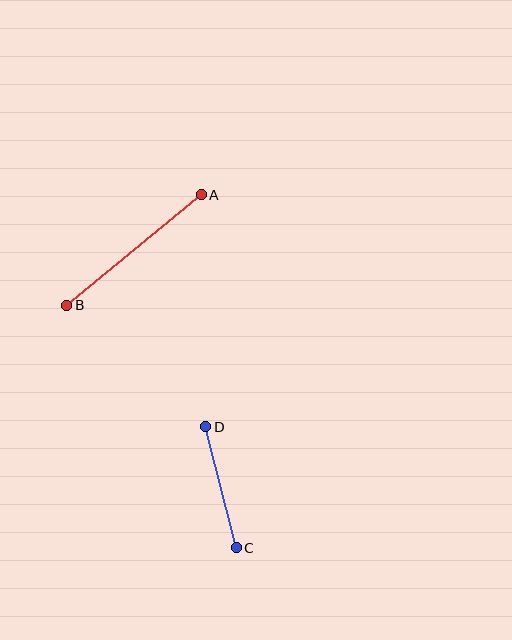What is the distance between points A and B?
The distance is approximately 174 pixels.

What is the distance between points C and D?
The distance is approximately 125 pixels.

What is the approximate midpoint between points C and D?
The midpoint is at approximately (221, 487) pixels.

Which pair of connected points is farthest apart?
Points A and B are farthest apart.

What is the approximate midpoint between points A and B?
The midpoint is at approximately (134, 250) pixels.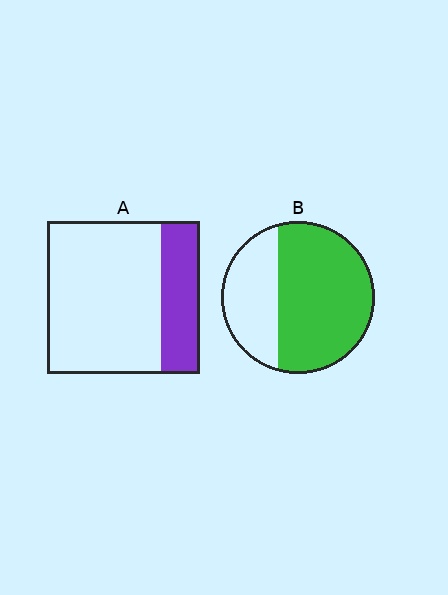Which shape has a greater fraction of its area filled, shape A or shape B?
Shape B.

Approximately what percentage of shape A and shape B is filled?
A is approximately 25% and B is approximately 65%.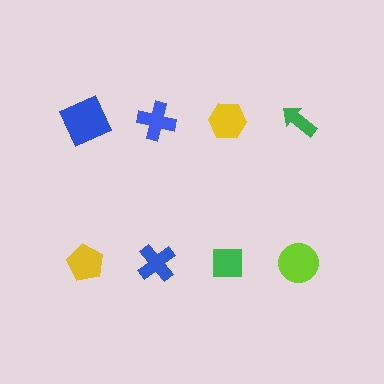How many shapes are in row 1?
4 shapes.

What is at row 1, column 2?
A blue cross.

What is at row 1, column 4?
A green arrow.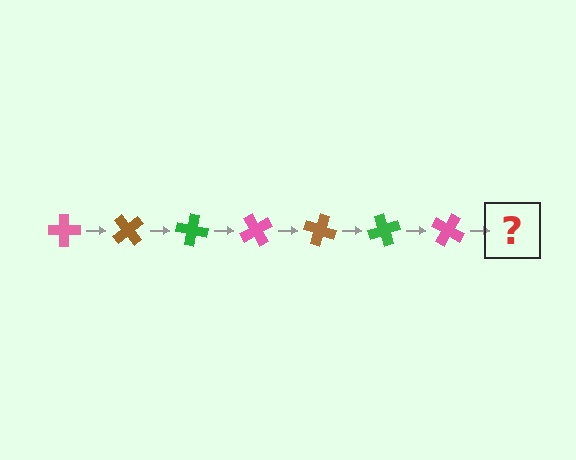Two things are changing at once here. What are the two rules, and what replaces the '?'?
The two rules are that it rotates 50 degrees each step and the color cycles through pink, brown, and green. The '?' should be a brown cross, rotated 350 degrees from the start.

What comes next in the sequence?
The next element should be a brown cross, rotated 350 degrees from the start.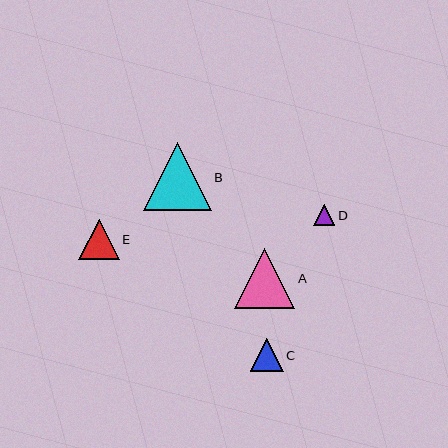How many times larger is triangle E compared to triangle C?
Triangle E is approximately 1.2 times the size of triangle C.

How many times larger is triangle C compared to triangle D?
Triangle C is approximately 1.6 times the size of triangle D.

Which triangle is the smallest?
Triangle D is the smallest with a size of approximately 21 pixels.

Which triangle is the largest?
Triangle B is the largest with a size of approximately 67 pixels.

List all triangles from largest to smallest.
From largest to smallest: B, A, E, C, D.